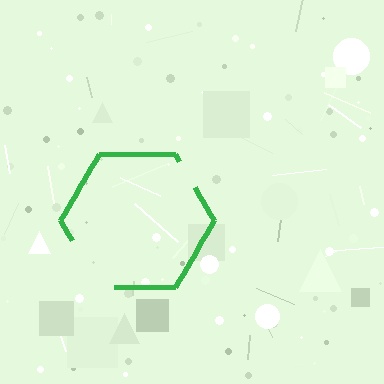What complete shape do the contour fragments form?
The contour fragments form a hexagon.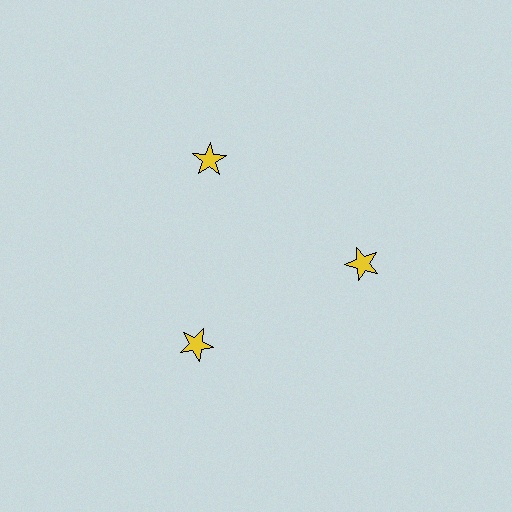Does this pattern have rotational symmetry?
Yes, this pattern has 3-fold rotational symmetry. It looks the same after rotating 120 degrees around the center.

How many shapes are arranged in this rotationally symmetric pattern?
There are 3 shapes, arranged in 3 groups of 1.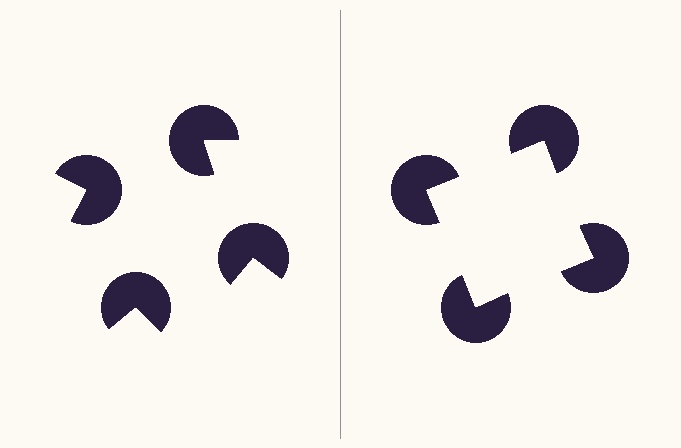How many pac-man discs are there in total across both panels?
8 — 4 on each side.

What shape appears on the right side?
An illusory square.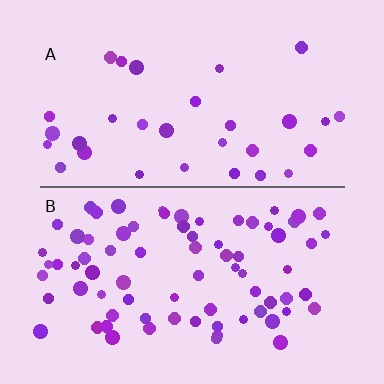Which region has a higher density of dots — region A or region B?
B (the bottom).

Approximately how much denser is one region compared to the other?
Approximately 2.4× — region B over region A.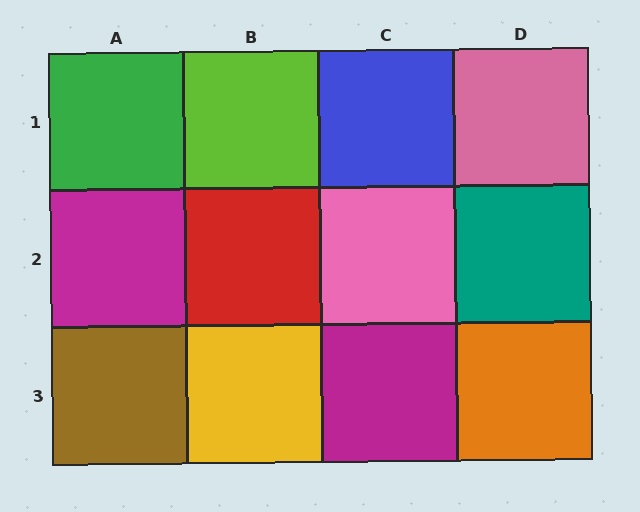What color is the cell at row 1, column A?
Green.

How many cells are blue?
1 cell is blue.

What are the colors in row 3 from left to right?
Brown, yellow, magenta, orange.